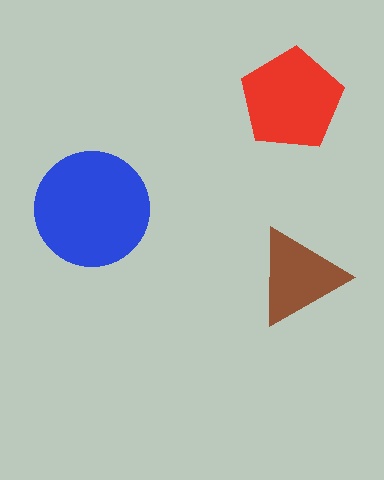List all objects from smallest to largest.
The brown triangle, the red pentagon, the blue circle.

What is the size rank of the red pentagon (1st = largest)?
2nd.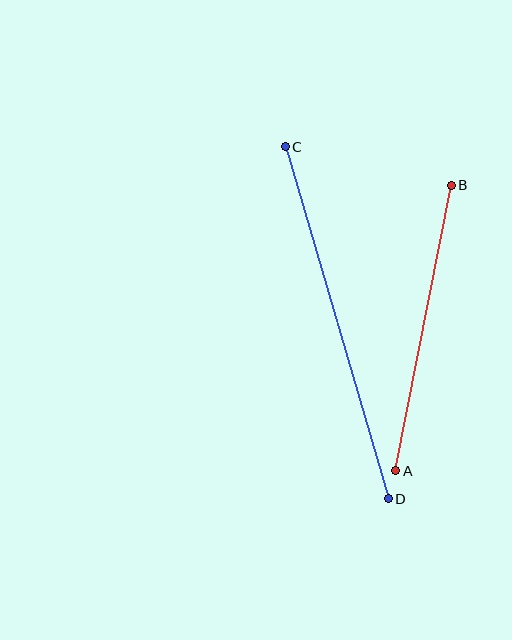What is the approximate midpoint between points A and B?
The midpoint is at approximately (424, 328) pixels.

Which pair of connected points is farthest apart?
Points C and D are farthest apart.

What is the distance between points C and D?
The distance is approximately 367 pixels.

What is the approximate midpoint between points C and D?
The midpoint is at approximately (337, 323) pixels.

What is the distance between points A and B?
The distance is approximately 291 pixels.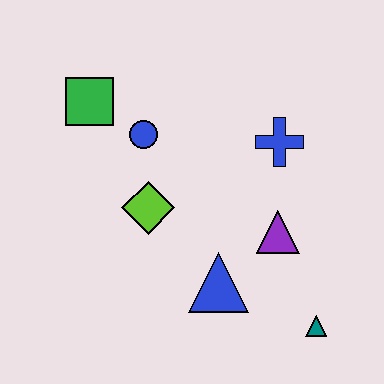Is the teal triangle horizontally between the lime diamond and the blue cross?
No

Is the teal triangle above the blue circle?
No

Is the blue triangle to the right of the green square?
Yes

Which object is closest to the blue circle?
The green square is closest to the blue circle.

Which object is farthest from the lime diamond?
The teal triangle is farthest from the lime diamond.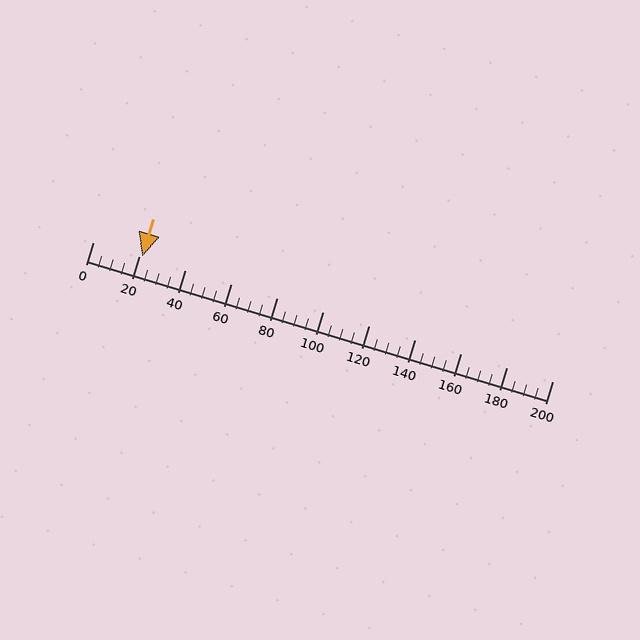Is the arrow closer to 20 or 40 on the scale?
The arrow is closer to 20.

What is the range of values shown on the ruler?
The ruler shows values from 0 to 200.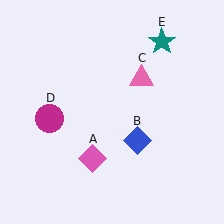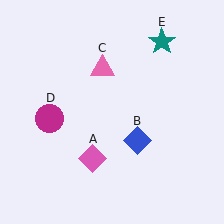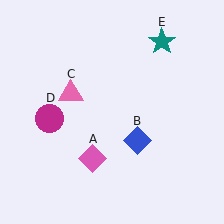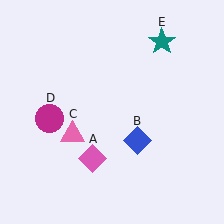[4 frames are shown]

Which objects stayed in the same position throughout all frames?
Pink diamond (object A) and blue diamond (object B) and magenta circle (object D) and teal star (object E) remained stationary.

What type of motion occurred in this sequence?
The pink triangle (object C) rotated counterclockwise around the center of the scene.